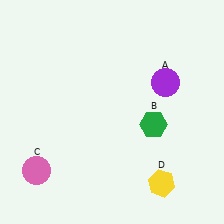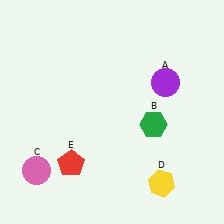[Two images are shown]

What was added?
A red pentagon (E) was added in Image 2.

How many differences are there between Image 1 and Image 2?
There is 1 difference between the two images.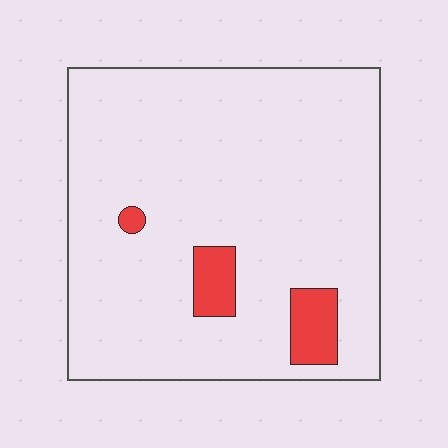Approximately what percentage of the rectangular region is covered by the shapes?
Approximately 5%.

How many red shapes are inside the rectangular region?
3.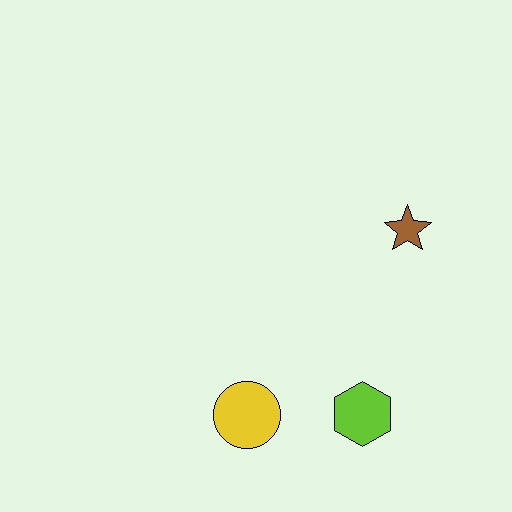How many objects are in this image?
There are 3 objects.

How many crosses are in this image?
There are no crosses.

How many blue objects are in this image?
There are no blue objects.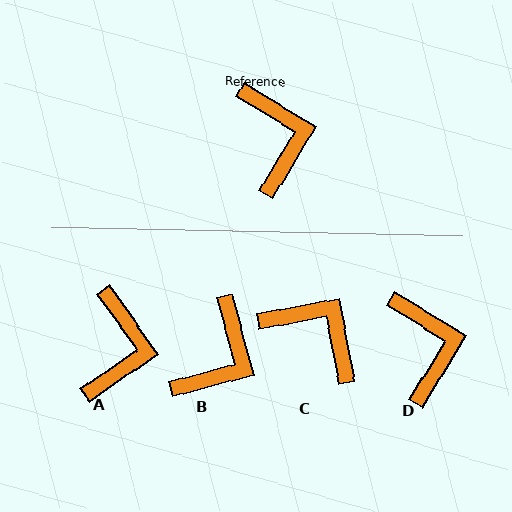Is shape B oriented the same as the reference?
No, it is off by about 44 degrees.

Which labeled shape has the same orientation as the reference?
D.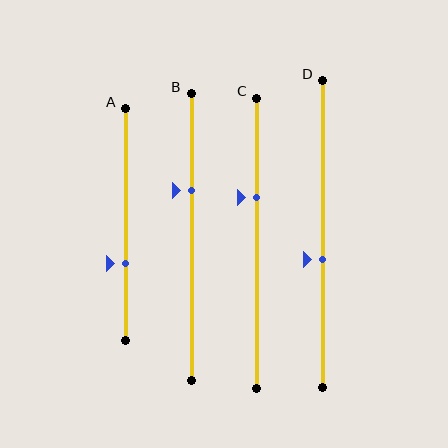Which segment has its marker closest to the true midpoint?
Segment D has its marker closest to the true midpoint.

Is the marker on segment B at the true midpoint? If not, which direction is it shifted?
No, the marker on segment B is shifted upward by about 16% of the segment length.